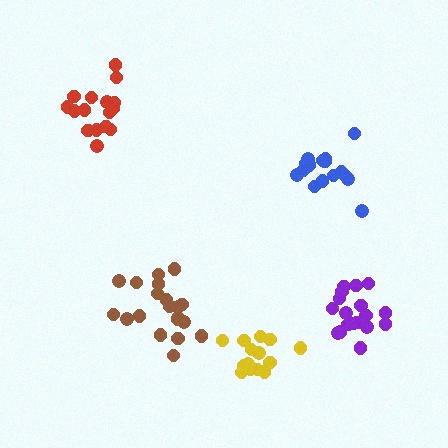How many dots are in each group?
Group 1: 15 dots, Group 2: 16 dots, Group 3: 20 dots, Group 4: 19 dots, Group 5: 16 dots (86 total).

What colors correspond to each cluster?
The clusters are colored: yellow, blue, brown, purple, red.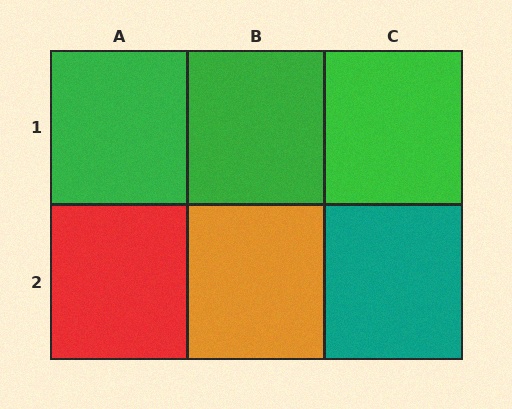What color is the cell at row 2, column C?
Teal.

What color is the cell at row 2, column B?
Orange.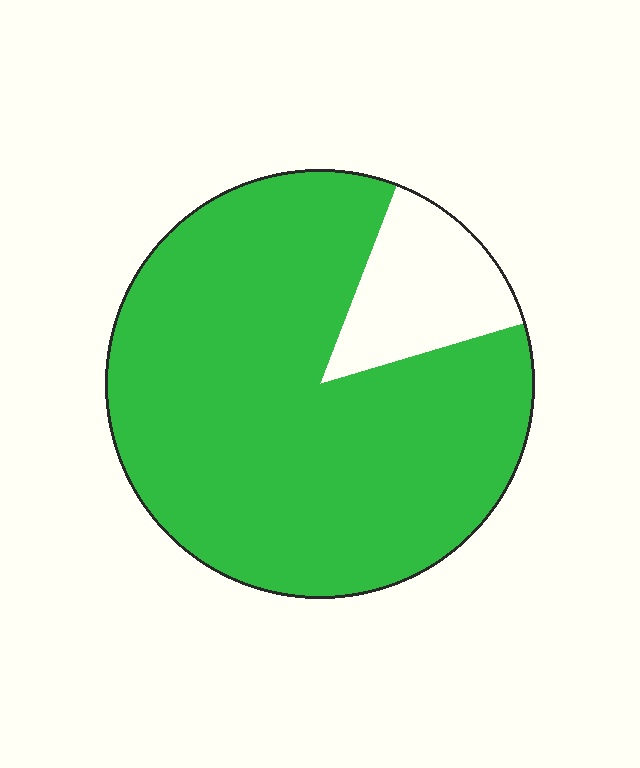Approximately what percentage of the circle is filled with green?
Approximately 85%.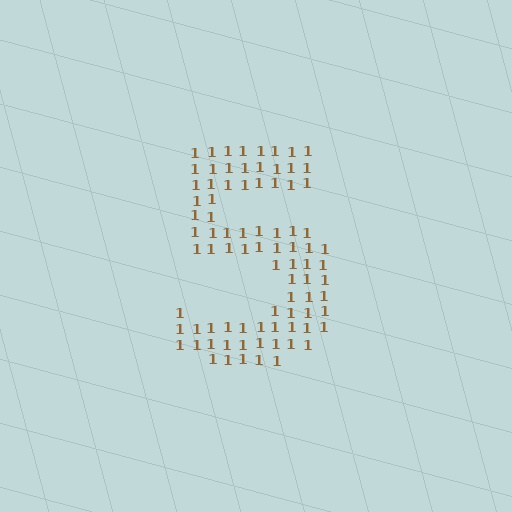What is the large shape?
The large shape is the digit 5.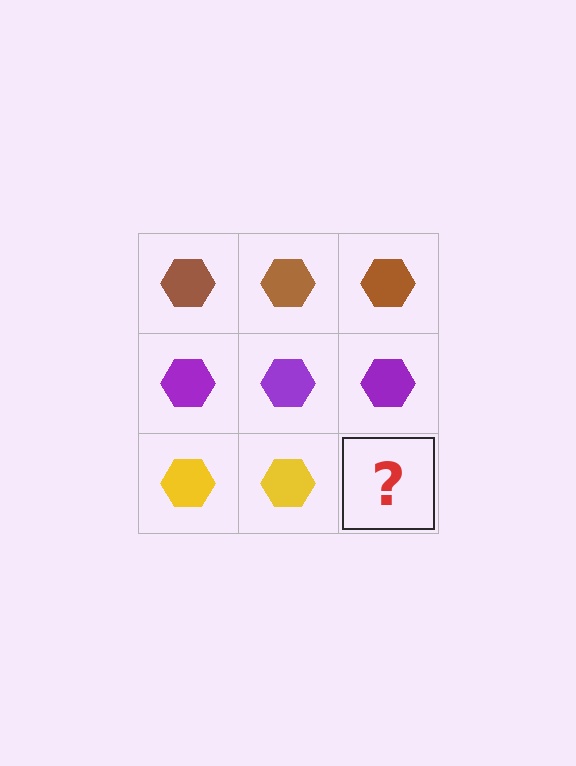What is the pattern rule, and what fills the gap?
The rule is that each row has a consistent color. The gap should be filled with a yellow hexagon.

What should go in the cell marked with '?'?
The missing cell should contain a yellow hexagon.